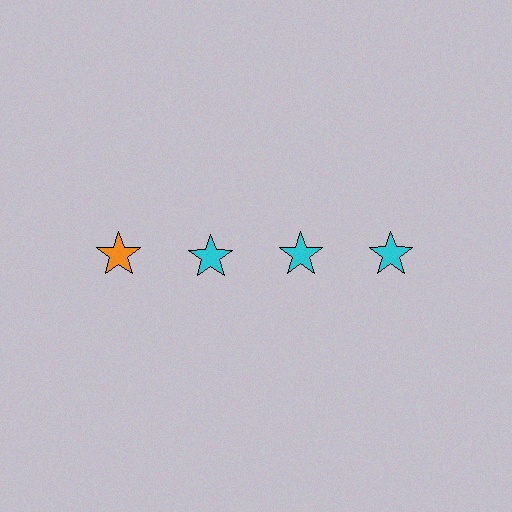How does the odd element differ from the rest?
It has a different color: orange instead of cyan.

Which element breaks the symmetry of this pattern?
The orange star in the top row, leftmost column breaks the symmetry. All other shapes are cyan stars.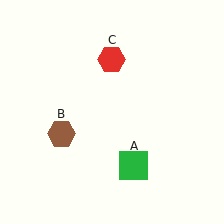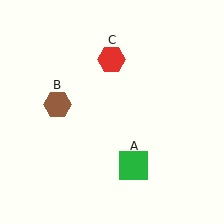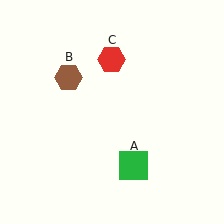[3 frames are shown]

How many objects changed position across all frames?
1 object changed position: brown hexagon (object B).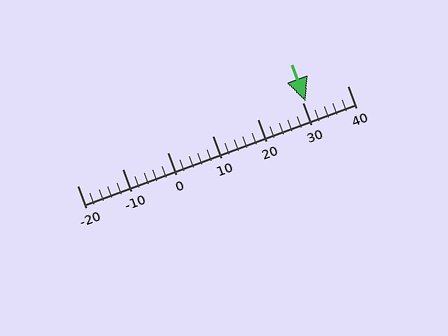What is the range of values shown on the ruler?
The ruler shows values from -20 to 40.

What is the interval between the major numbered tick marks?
The major tick marks are spaced 10 units apart.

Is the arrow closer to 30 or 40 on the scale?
The arrow is closer to 30.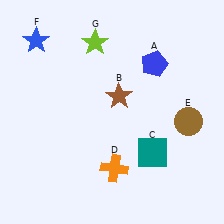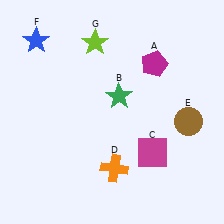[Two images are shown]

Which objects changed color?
A changed from blue to magenta. B changed from brown to green. C changed from teal to magenta.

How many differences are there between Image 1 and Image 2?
There are 3 differences between the two images.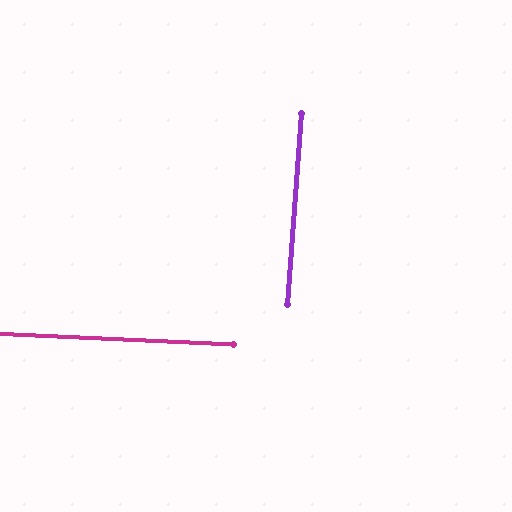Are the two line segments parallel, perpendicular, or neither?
Perpendicular — they meet at approximately 89°.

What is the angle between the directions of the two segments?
Approximately 89 degrees.